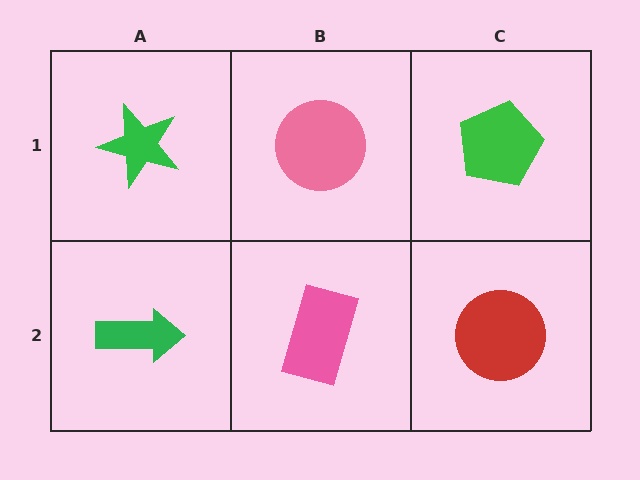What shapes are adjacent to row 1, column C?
A red circle (row 2, column C), a pink circle (row 1, column B).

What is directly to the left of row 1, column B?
A green star.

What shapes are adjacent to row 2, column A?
A green star (row 1, column A), a pink rectangle (row 2, column B).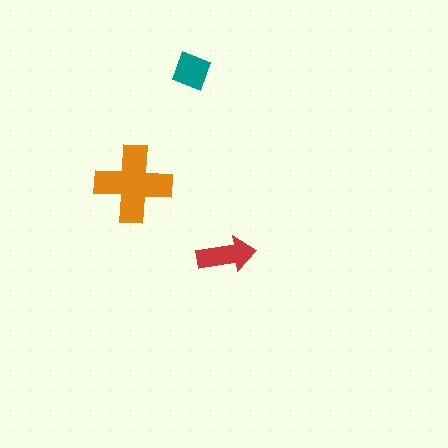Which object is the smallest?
The teal diamond.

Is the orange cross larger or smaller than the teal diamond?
Larger.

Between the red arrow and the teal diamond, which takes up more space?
The red arrow.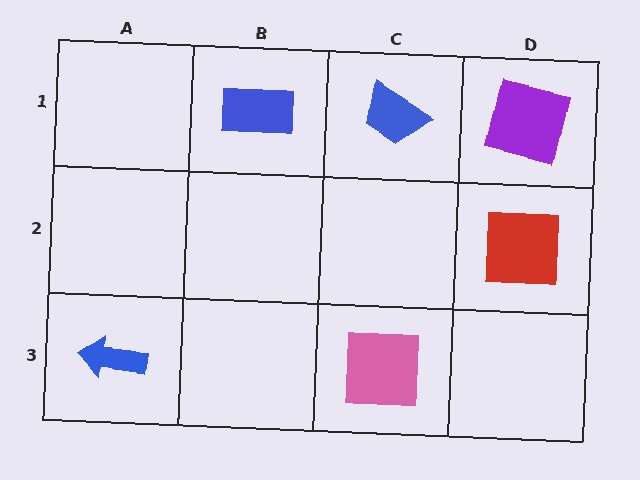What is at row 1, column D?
A purple square.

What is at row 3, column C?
A pink square.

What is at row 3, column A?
A blue arrow.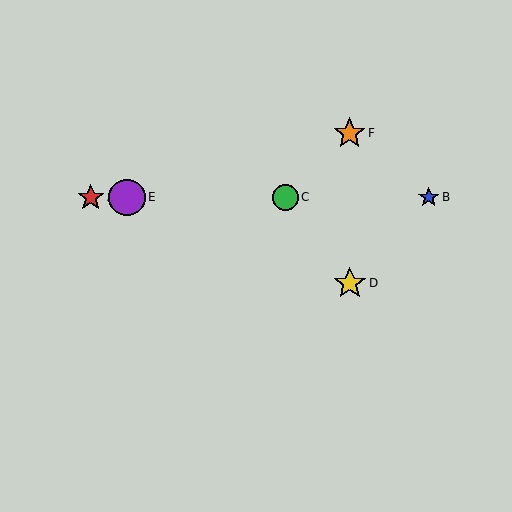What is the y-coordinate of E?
Object E is at y≈197.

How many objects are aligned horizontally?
4 objects (A, B, C, E) are aligned horizontally.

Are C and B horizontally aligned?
Yes, both are at y≈197.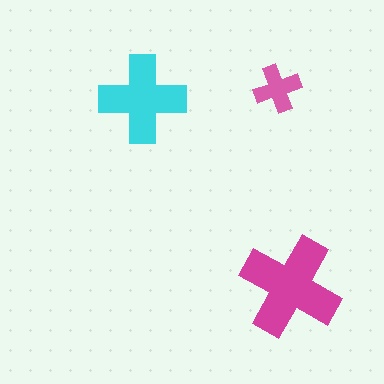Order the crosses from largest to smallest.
the magenta one, the cyan one, the pink one.